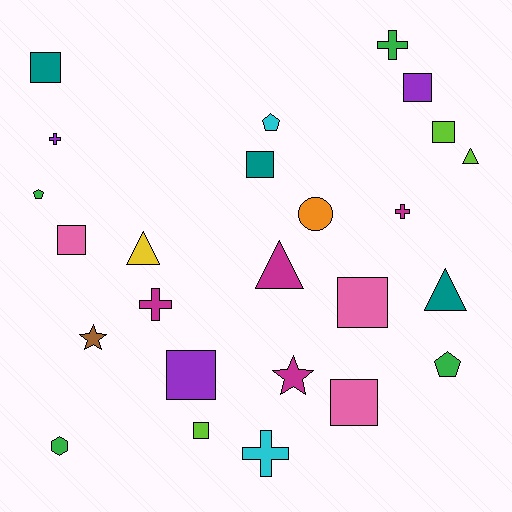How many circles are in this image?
There is 1 circle.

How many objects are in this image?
There are 25 objects.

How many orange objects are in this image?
There is 1 orange object.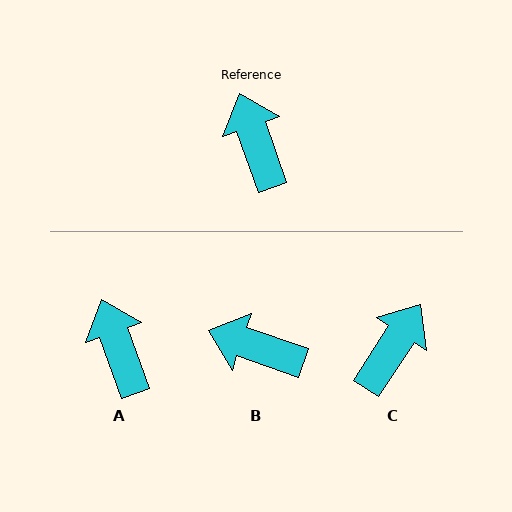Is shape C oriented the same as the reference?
No, it is off by about 53 degrees.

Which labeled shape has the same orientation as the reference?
A.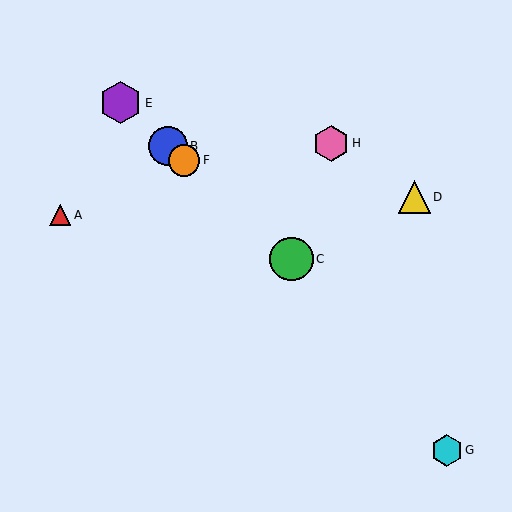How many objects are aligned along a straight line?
4 objects (B, C, E, F) are aligned along a straight line.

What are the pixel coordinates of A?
Object A is at (60, 215).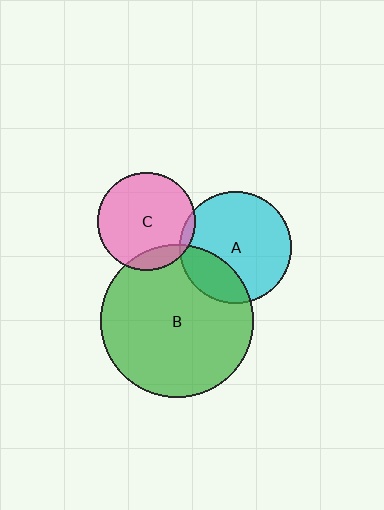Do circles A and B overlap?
Yes.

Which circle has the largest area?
Circle B (green).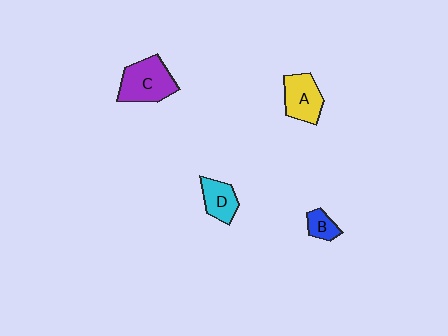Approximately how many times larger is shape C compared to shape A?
Approximately 1.3 times.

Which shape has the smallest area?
Shape B (blue).